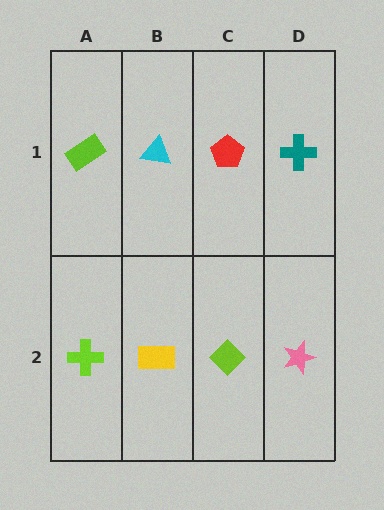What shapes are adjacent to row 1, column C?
A lime diamond (row 2, column C), a cyan triangle (row 1, column B), a teal cross (row 1, column D).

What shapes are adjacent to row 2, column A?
A lime rectangle (row 1, column A), a yellow rectangle (row 2, column B).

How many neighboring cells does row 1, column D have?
2.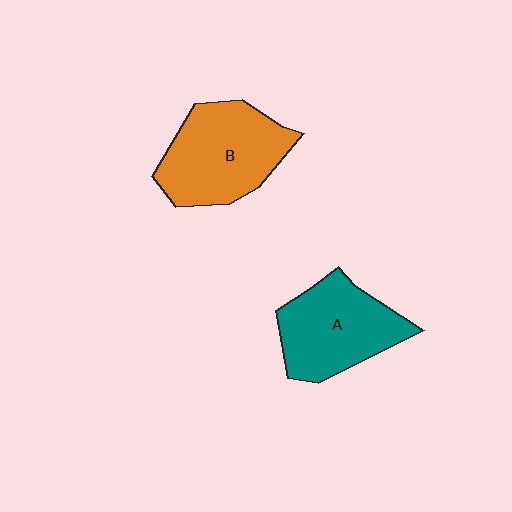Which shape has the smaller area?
Shape A (teal).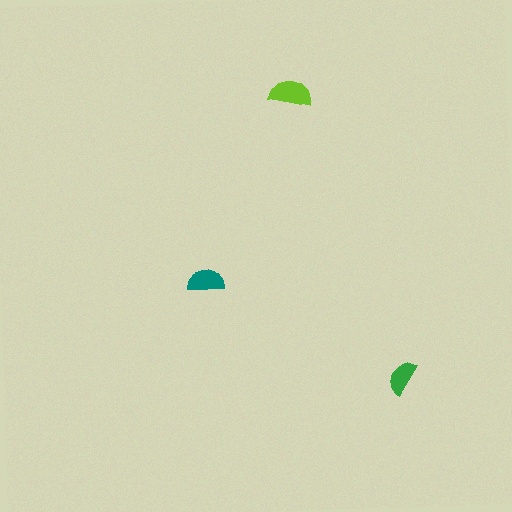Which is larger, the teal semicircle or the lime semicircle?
The lime one.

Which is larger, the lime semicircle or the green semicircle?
The lime one.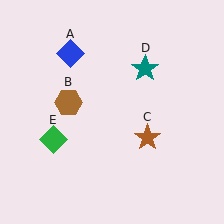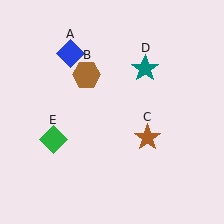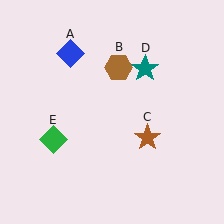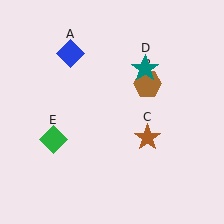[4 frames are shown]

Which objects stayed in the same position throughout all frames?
Blue diamond (object A) and brown star (object C) and teal star (object D) and green diamond (object E) remained stationary.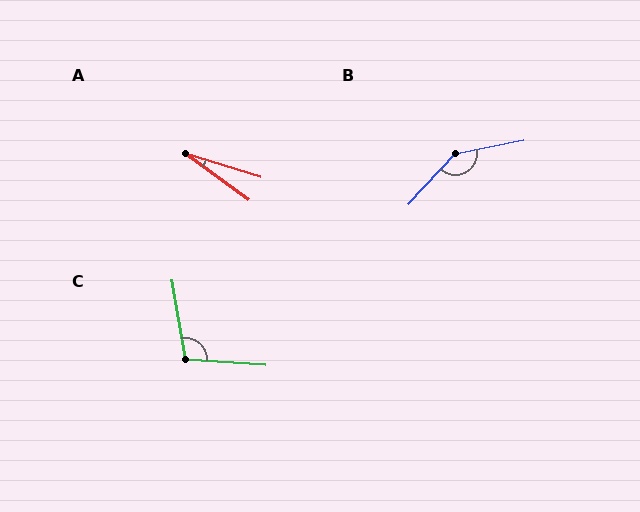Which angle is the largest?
B, at approximately 144 degrees.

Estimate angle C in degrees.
Approximately 103 degrees.